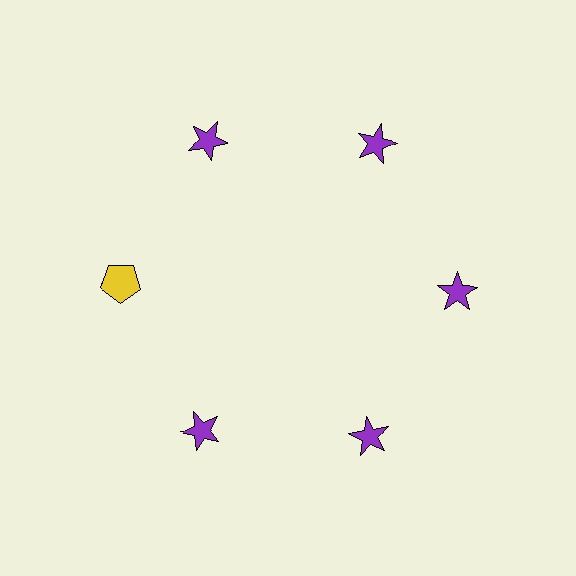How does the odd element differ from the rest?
It differs in both color (yellow instead of purple) and shape (pentagon instead of star).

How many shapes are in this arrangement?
There are 6 shapes arranged in a ring pattern.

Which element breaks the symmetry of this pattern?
The yellow pentagon at roughly the 9 o'clock position breaks the symmetry. All other shapes are purple stars.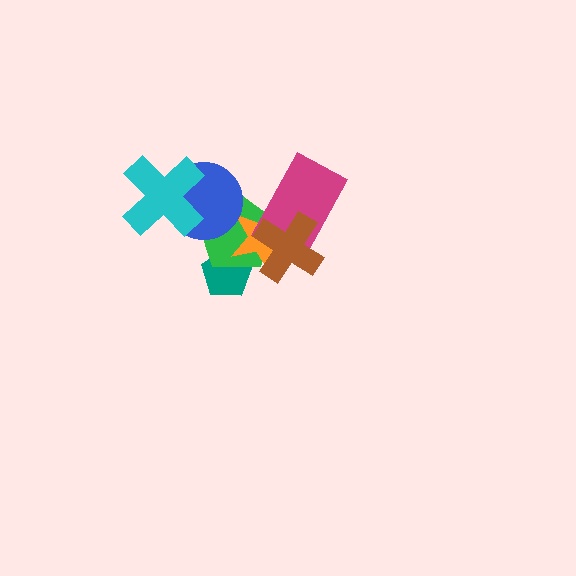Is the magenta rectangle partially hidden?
Yes, it is partially covered by another shape.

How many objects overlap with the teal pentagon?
2 objects overlap with the teal pentagon.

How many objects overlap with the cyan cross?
1 object overlaps with the cyan cross.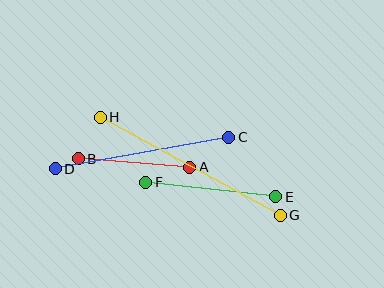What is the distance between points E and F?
The distance is approximately 131 pixels.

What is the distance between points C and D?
The distance is approximately 176 pixels.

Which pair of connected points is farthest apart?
Points G and H are farthest apart.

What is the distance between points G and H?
The distance is approximately 205 pixels.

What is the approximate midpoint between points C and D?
The midpoint is at approximately (142, 153) pixels.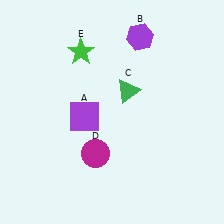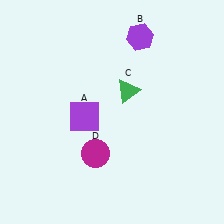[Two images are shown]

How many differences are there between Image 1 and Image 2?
There is 1 difference between the two images.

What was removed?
The green star (E) was removed in Image 2.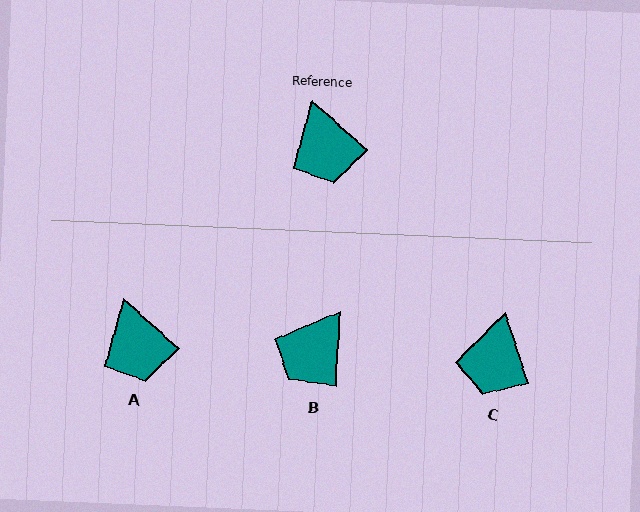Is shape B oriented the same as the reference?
No, it is off by about 52 degrees.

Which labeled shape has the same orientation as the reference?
A.